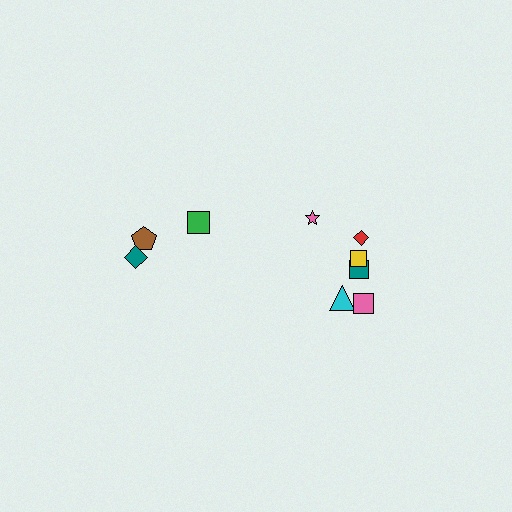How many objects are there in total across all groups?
There are 9 objects.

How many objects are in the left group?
There are 3 objects.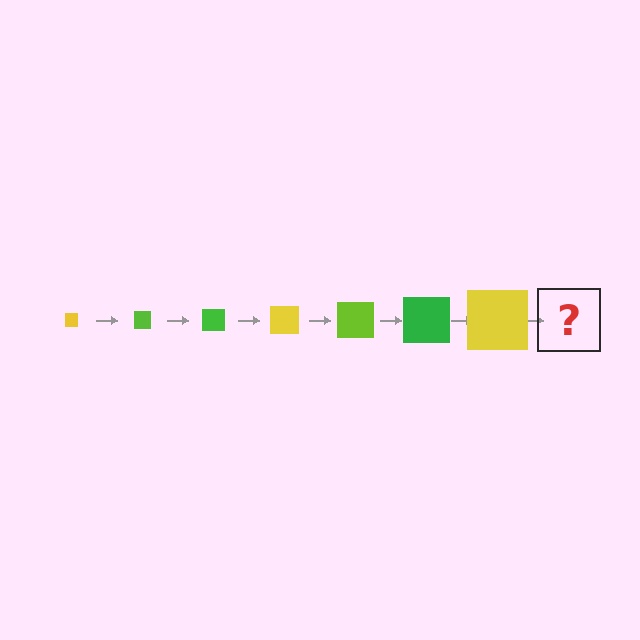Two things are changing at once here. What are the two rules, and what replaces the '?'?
The two rules are that the square grows larger each step and the color cycles through yellow, lime, and green. The '?' should be a lime square, larger than the previous one.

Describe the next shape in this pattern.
It should be a lime square, larger than the previous one.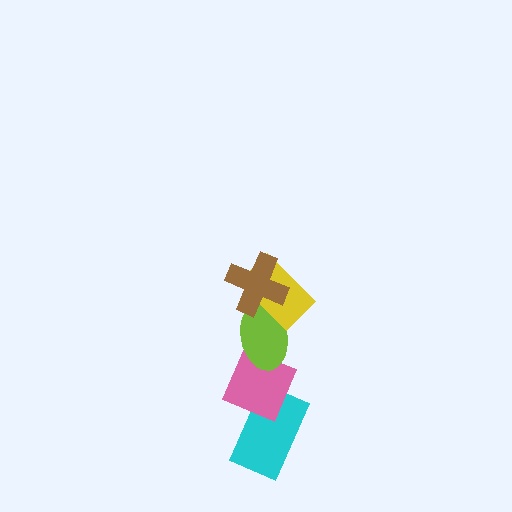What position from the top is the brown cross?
The brown cross is 1st from the top.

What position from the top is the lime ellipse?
The lime ellipse is 3rd from the top.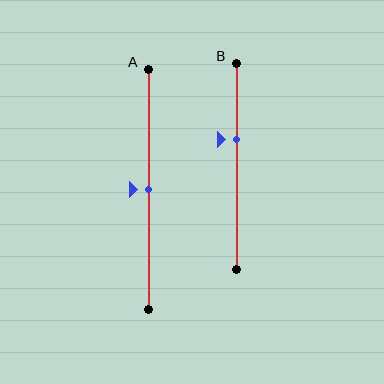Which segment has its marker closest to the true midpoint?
Segment A has its marker closest to the true midpoint.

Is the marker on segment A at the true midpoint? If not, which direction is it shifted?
Yes, the marker on segment A is at the true midpoint.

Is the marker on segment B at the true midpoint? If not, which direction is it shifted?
No, the marker on segment B is shifted upward by about 13% of the segment length.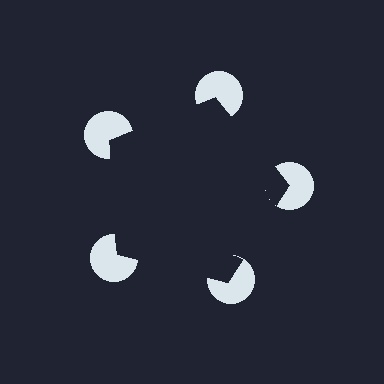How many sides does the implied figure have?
5 sides.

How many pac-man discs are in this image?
There are 5 — one at each vertex of the illusory pentagon.